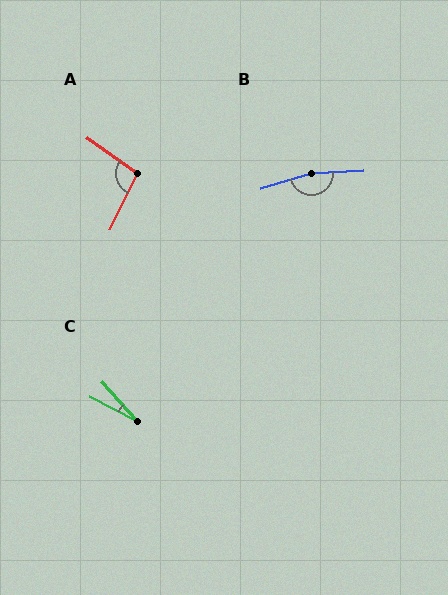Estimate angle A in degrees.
Approximately 100 degrees.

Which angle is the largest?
B, at approximately 167 degrees.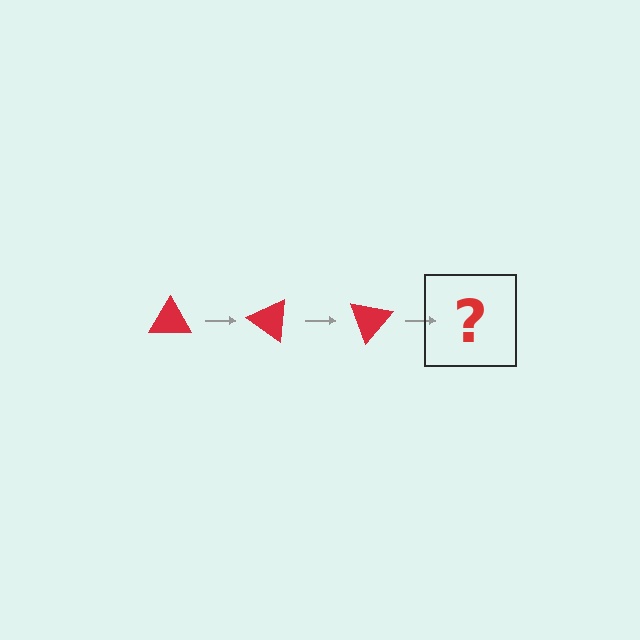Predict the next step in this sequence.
The next step is a red triangle rotated 105 degrees.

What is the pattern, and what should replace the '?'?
The pattern is that the triangle rotates 35 degrees each step. The '?' should be a red triangle rotated 105 degrees.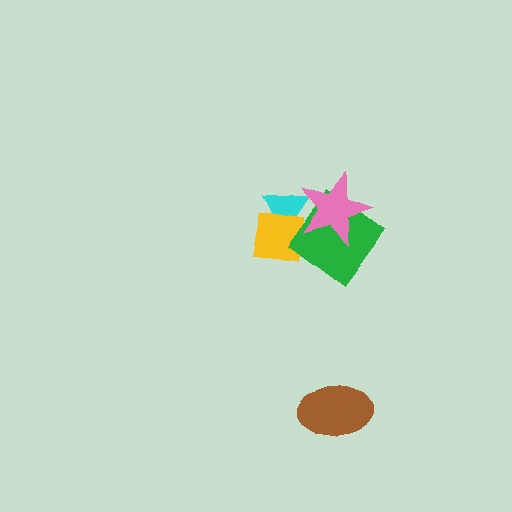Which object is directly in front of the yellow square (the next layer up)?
The green diamond is directly in front of the yellow square.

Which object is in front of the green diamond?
The pink star is in front of the green diamond.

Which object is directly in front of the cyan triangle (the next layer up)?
The yellow square is directly in front of the cyan triangle.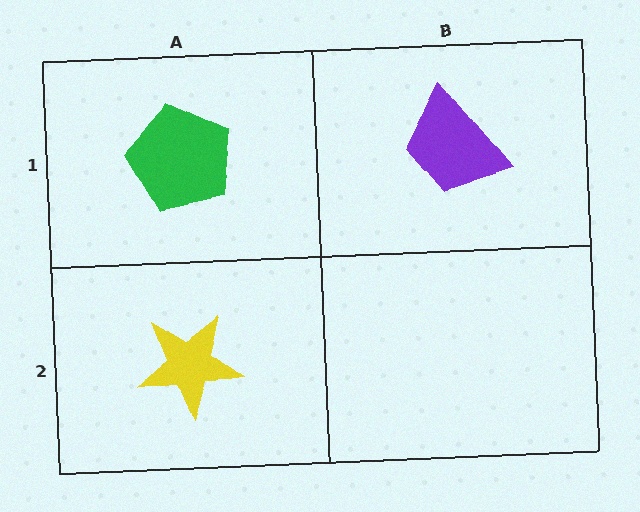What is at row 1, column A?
A green pentagon.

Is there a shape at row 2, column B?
No, that cell is empty.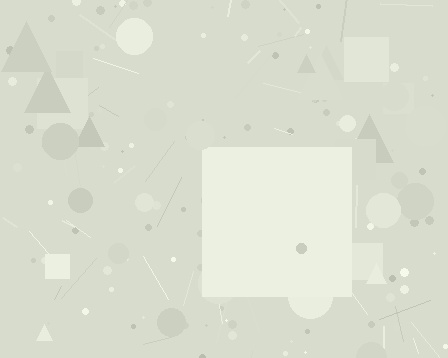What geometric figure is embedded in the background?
A square is embedded in the background.